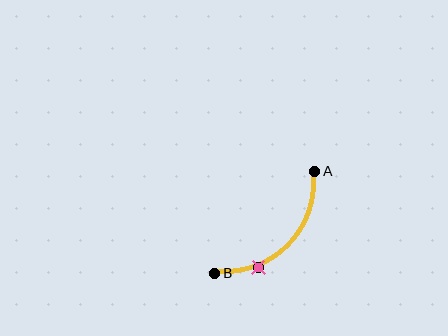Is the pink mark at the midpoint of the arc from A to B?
No. The pink mark lies on the arc but is closer to endpoint B. The arc midpoint would be at the point on the curve equidistant along the arc from both A and B.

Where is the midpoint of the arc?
The arc midpoint is the point on the curve farthest from the straight line joining A and B. It sits below and to the right of that line.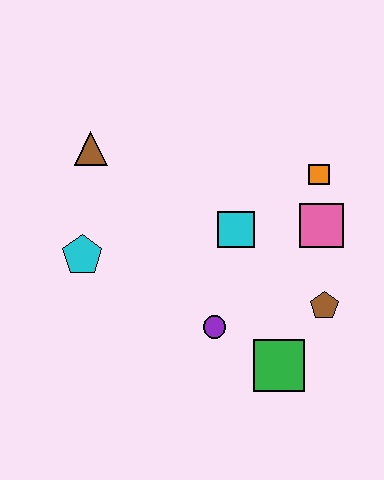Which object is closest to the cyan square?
The pink square is closest to the cyan square.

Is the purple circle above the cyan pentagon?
No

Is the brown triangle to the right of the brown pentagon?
No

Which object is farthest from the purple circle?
The brown triangle is farthest from the purple circle.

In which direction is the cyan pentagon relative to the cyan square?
The cyan pentagon is to the left of the cyan square.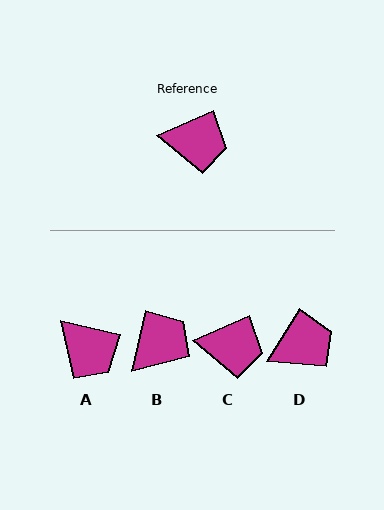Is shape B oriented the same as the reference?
No, it is off by about 54 degrees.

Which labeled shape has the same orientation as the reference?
C.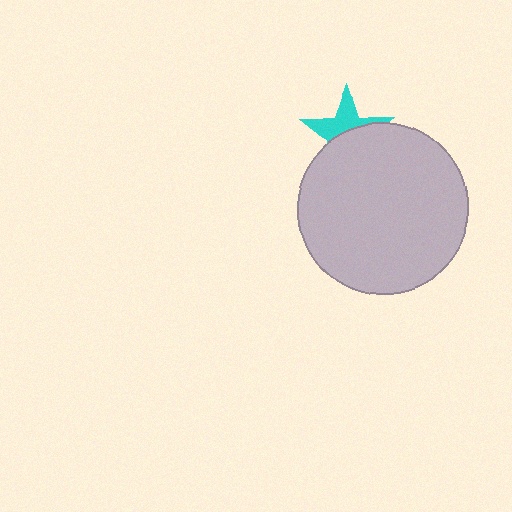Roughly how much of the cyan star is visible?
About half of it is visible (roughly 46%).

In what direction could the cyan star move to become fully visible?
The cyan star could move up. That would shift it out from behind the light gray circle entirely.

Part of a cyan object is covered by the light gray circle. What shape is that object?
It is a star.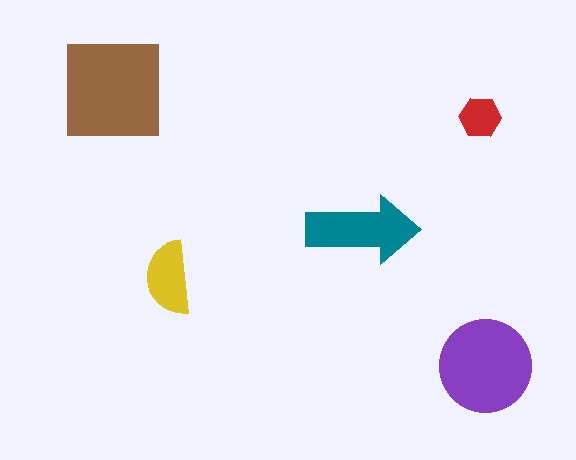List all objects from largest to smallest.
The brown square, the purple circle, the teal arrow, the yellow semicircle, the red hexagon.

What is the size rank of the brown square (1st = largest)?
1st.